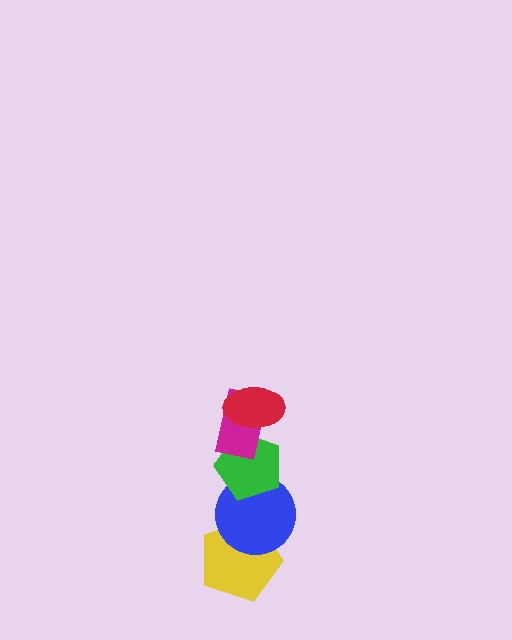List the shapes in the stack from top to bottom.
From top to bottom: the red ellipse, the magenta rectangle, the green pentagon, the blue circle, the yellow pentagon.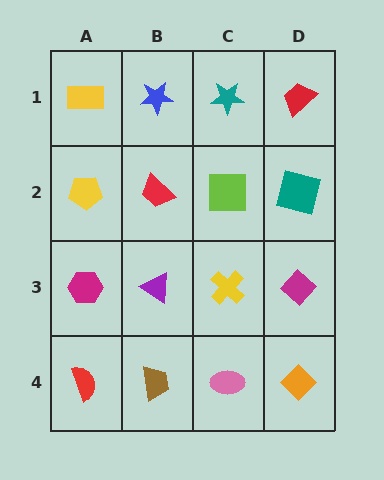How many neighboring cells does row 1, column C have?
3.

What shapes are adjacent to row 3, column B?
A red trapezoid (row 2, column B), a brown trapezoid (row 4, column B), a magenta hexagon (row 3, column A), a yellow cross (row 3, column C).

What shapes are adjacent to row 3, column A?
A yellow pentagon (row 2, column A), a red semicircle (row 4, column A), a purple triangle (row 3, column B).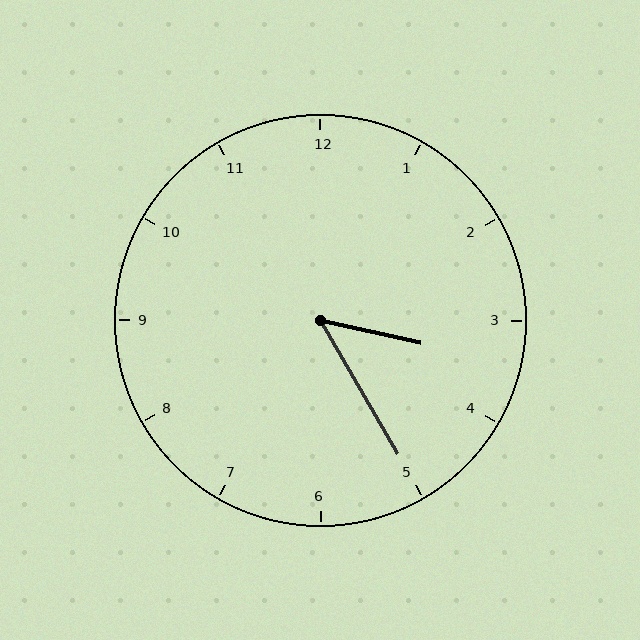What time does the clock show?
3:25.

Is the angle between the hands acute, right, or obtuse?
It is acute.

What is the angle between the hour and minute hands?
Approximately 48 degrees.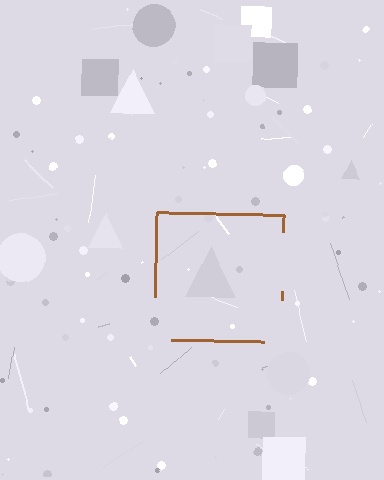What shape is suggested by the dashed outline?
The dashed outline suggests a square.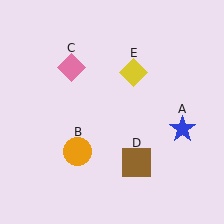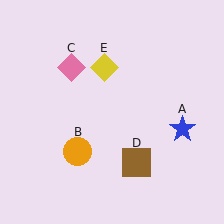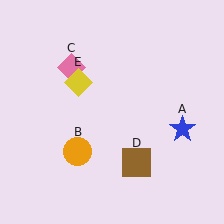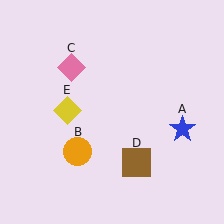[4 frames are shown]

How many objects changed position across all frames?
1 object changed position: yellow diamond (object E).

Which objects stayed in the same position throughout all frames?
Blue star (object A) and orange circle (object B) and pink diamond (object C) and brown square (object D) remained stationary.